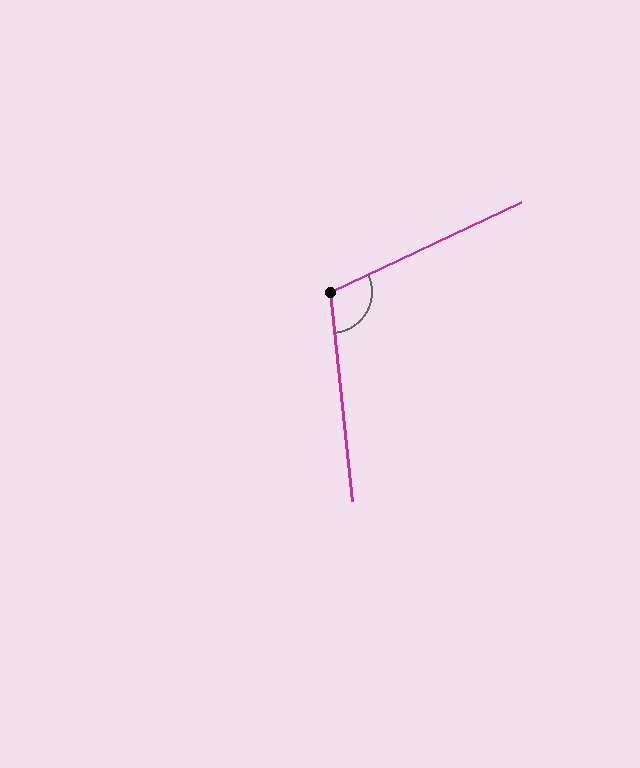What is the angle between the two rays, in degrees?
Approximately 109 degrees.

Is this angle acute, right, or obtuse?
It is obtuse.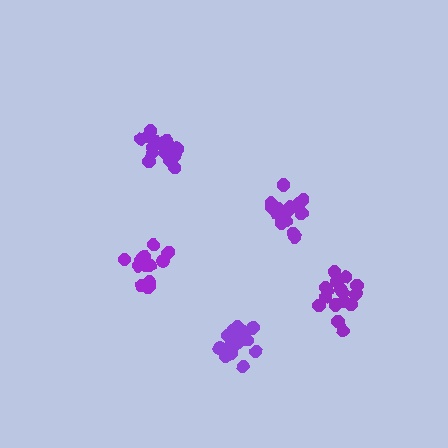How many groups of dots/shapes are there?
There are 5 groups.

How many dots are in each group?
Group 1: 16 dots, Group 2: 17 dots, Group 3: 16 dots, Group 4: 14 dots, Group 5: 16 dots (79 total).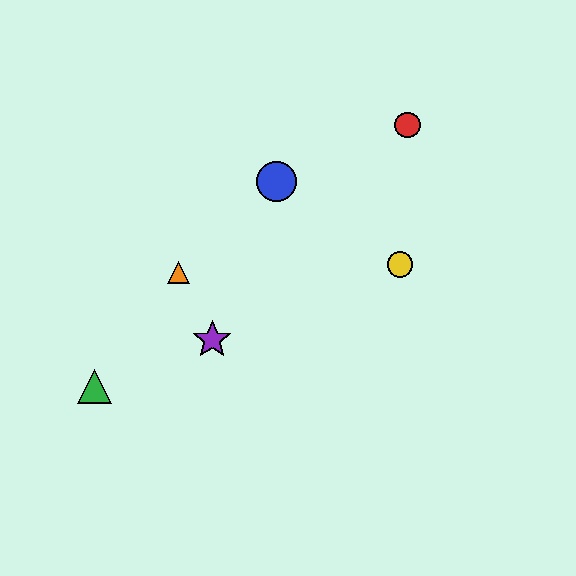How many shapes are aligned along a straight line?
3 shapes (the green triangle, the yellow circle, the purple star) are aligned along a straight line.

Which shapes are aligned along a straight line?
The green triangle, the yellow circle, the purple star are aligned along a straight line.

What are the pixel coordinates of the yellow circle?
The yellow circle is at (400, 264).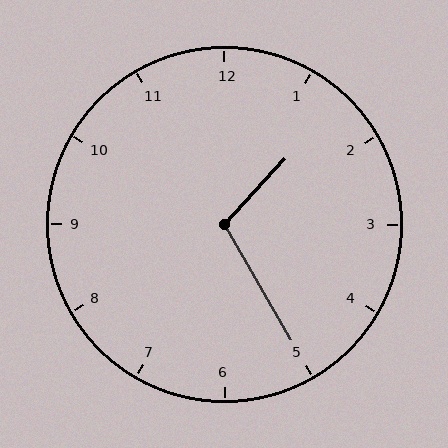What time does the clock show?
1:25.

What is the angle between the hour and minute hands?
Approximately 108 degrees.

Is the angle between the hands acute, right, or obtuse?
It is obtuse.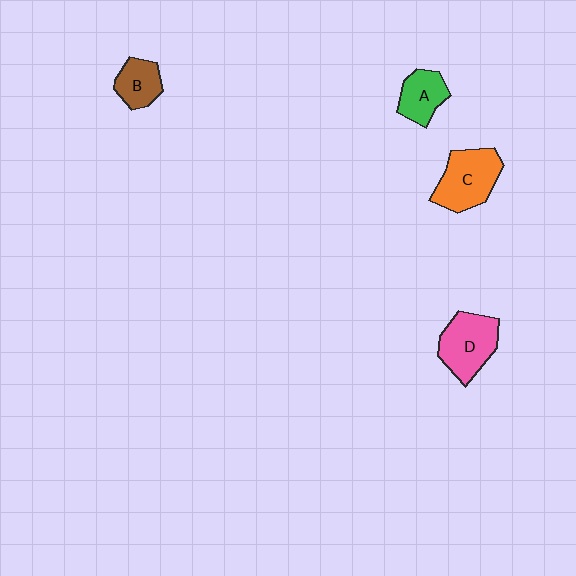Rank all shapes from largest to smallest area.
From largest to smallest: C (orange), D (pink), A (green), B (brown).